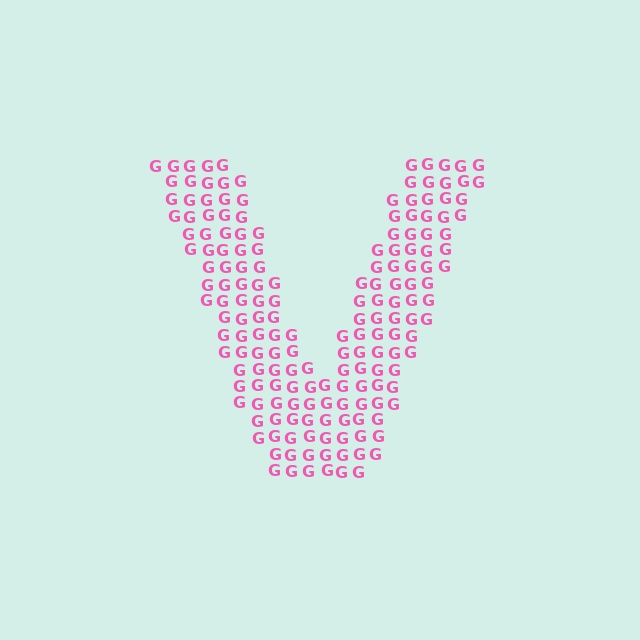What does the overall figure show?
The overall figure shows the letter V.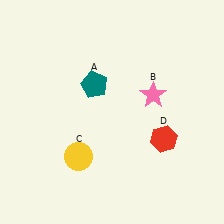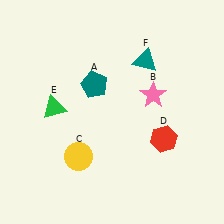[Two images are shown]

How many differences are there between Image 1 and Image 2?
There are 2 differences between the two images.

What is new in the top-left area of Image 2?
A green triangle (E) was added in the top-left area of Image 2.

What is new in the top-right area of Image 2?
A teal triangle (F) was added in the top-right area of Image 2.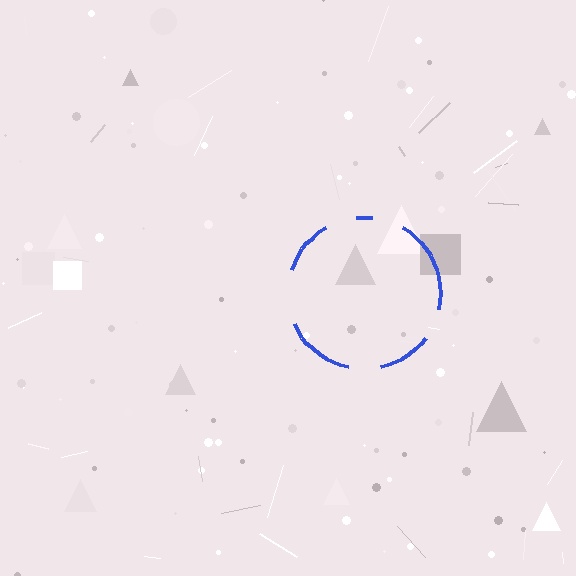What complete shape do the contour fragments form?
The contour fragments form a circle.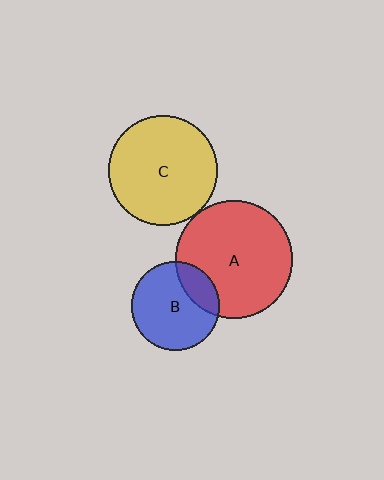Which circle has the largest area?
Circle A (red).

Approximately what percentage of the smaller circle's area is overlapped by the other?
Approximately 20%.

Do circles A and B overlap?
Yes.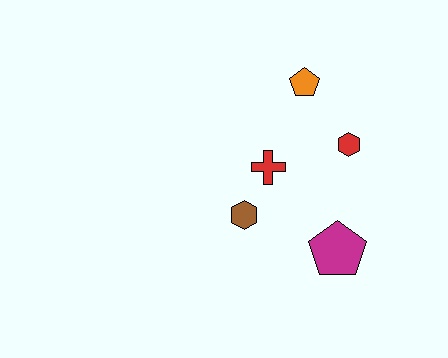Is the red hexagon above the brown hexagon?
Yes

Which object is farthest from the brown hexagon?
The orange pentagon is farthest from the brown hexagon.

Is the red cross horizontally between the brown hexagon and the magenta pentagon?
Yes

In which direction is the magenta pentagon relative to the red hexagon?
The magenta pentagon is below the red hexagon.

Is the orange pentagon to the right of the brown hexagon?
Yes